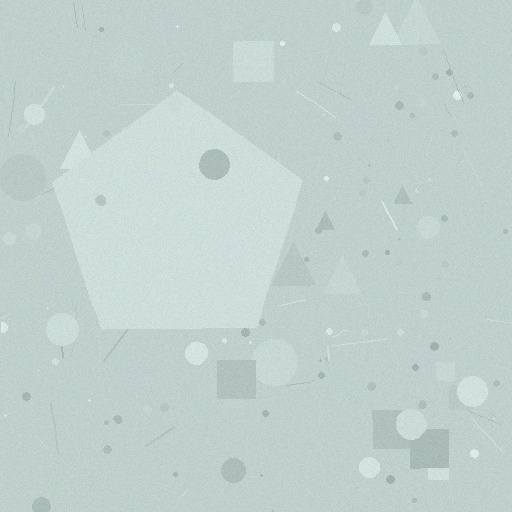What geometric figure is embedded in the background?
A pentagon is embedded in the background.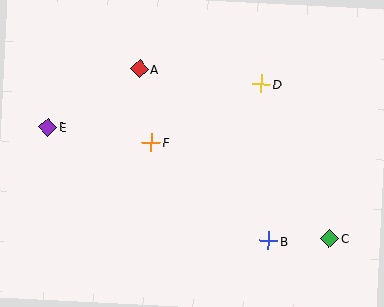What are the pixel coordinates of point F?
Point F is at (151, 142).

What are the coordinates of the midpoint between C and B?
The midpoint between C and B is at (299, 239).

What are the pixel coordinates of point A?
Point A is at (139, 69).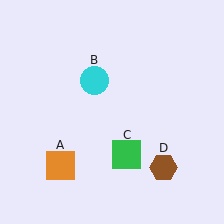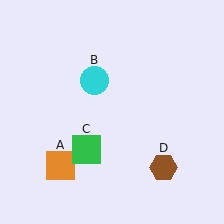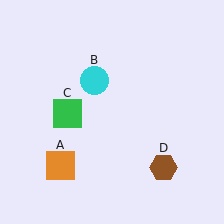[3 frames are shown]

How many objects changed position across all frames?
1 object changed position: green square (object C).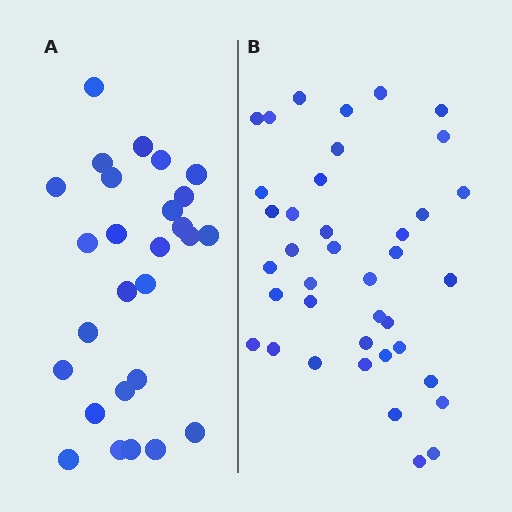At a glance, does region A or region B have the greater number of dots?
Region B (the right region) has more dots.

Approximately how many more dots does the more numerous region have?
Region B has roughly 12 or so more dots than region A.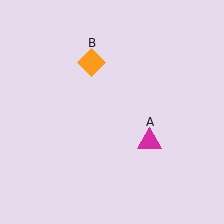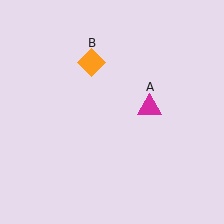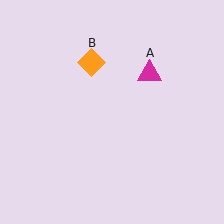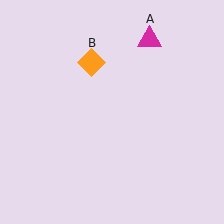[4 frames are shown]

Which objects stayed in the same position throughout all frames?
Orange diamond (object B) remained stationary.